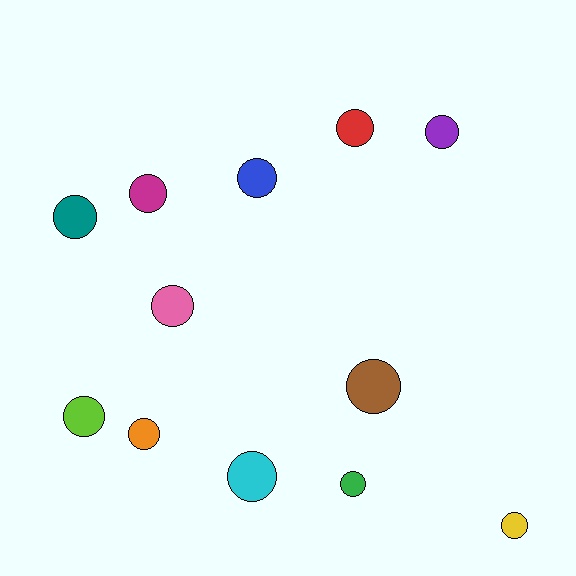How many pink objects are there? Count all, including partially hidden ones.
There is 1 pink object.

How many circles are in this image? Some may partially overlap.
There are 12 circles.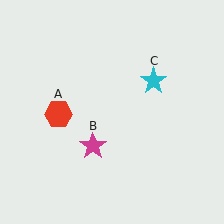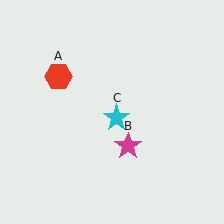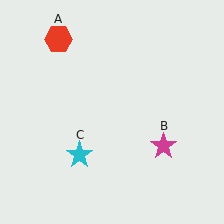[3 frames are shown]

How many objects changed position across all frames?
3 objects changed position: red hexagon (object A), magenta star (object B), cyan star (object C).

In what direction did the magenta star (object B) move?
The magenta star (object B) moved right.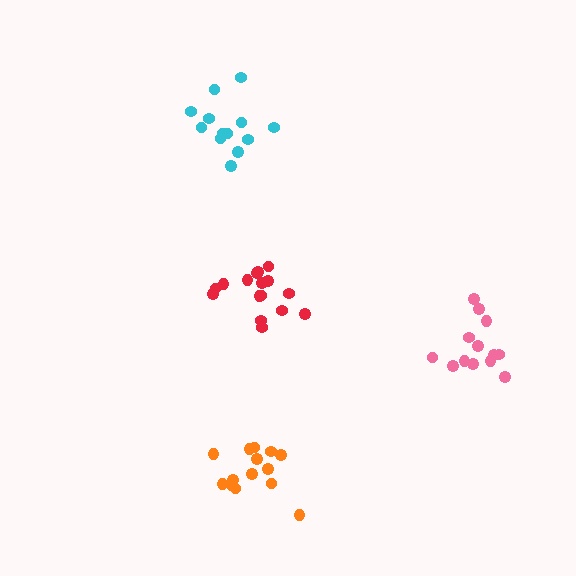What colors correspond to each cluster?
The clusters are colored: red, orange, cyan, pink.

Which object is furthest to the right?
The pink cluster is rightmost.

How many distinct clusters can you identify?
There are 4 distinct clusters.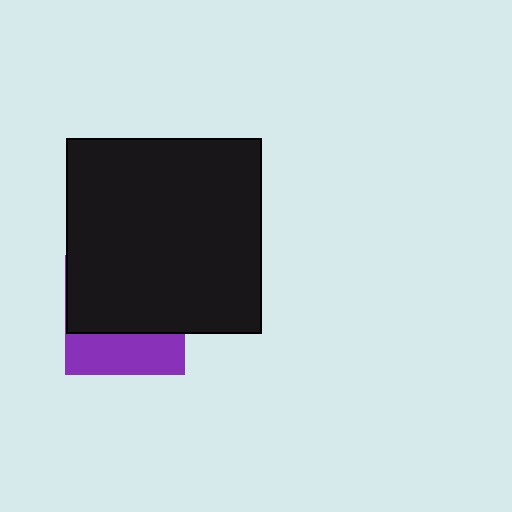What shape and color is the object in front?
The object in front is a black square.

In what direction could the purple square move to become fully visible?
The purple square could move down. That would shift it out from behind the black square entirely.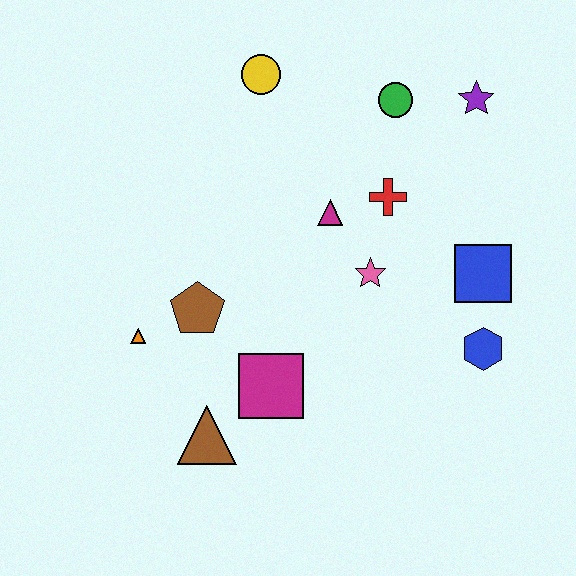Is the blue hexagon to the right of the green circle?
Yes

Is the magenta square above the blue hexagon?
No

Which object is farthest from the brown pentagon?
The purple star is farthest from the brown pentagon.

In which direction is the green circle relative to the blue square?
The green circle is above the blue square.